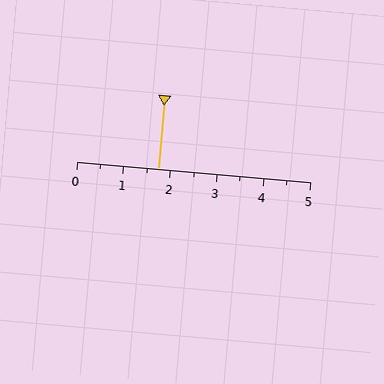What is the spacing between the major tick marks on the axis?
The major ticks are spaced 1 apart.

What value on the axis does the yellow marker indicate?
The marker indicates approximately 1.8.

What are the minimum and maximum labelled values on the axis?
The axis runs from 0 to 5.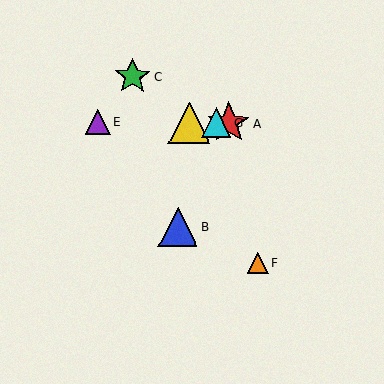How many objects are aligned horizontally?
4 objects (A, D, E, G) are aligned horizontally.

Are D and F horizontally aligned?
No, D is at y≈123 and F is at y≈263.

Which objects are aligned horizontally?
Objects A, D, E, G are aligned horizontally.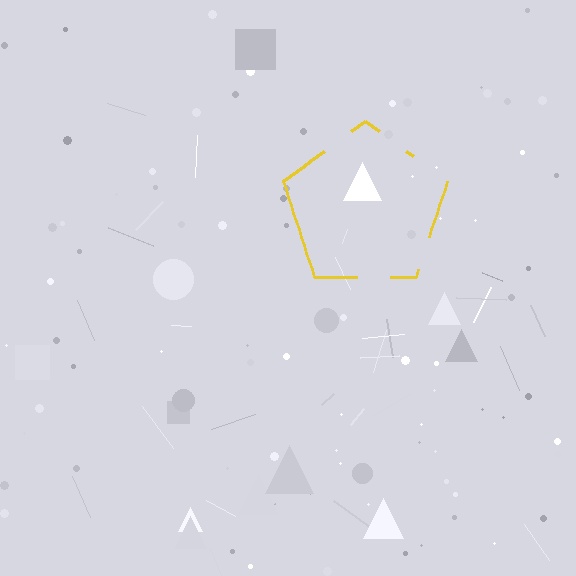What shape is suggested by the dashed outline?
The dashed outline suggests a pentagon.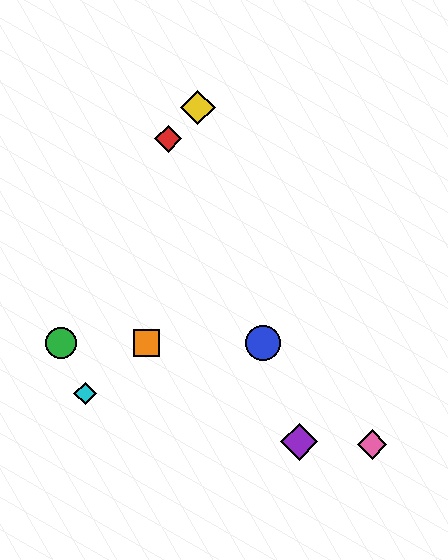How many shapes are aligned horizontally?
3 shapes (the blue circle, the green circle, the orange square) are aligned horizontally.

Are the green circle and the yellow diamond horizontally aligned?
No, the green circle is at y≈343 and the yellow diamond is at y≈107.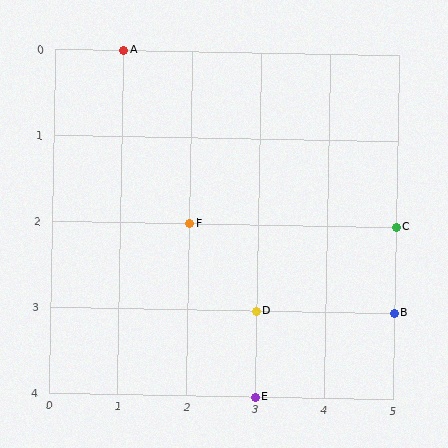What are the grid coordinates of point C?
Point C is at grid coordinates (5, 2).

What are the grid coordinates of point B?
Point B is at grid coordinates (5, 3).